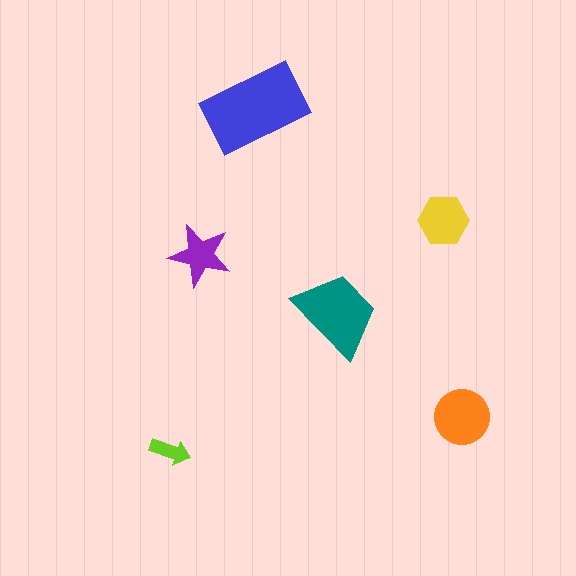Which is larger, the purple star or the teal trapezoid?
The teal trapezoid.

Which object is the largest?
The blue rectangle.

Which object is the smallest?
The lime arrow.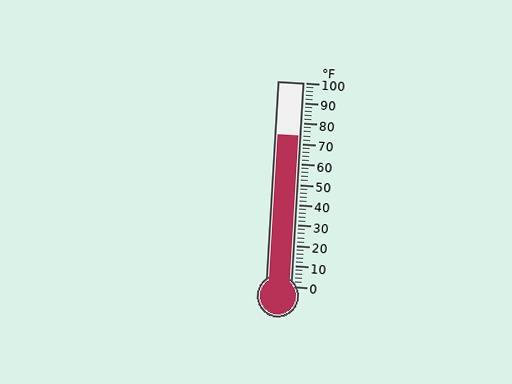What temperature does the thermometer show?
The thermometer shows approximately 74°F.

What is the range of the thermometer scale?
The thermometer scale ranges from 0°F to 100°F.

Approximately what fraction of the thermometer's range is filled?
The thermometer is filled to approximately 75% of its range.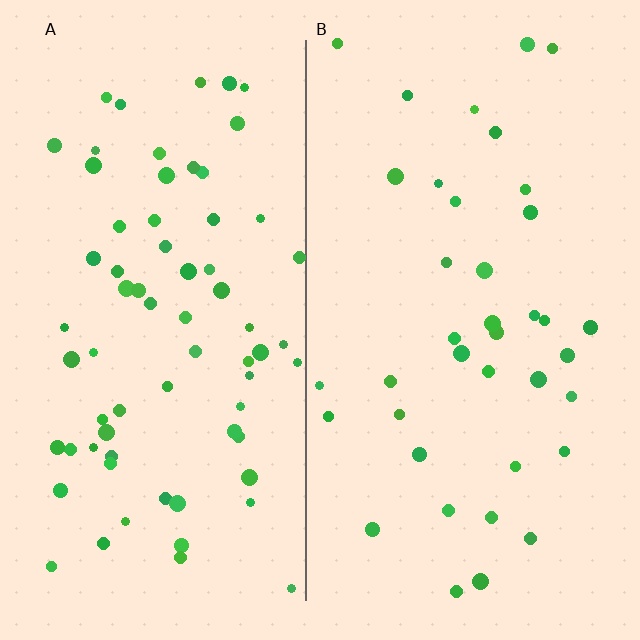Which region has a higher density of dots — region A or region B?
A (the left).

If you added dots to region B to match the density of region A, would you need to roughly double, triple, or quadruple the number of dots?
Approximately double.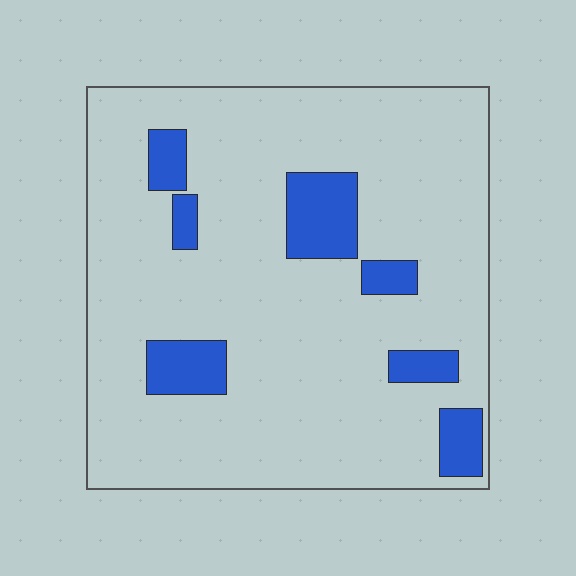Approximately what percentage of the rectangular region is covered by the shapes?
Approximately 15%.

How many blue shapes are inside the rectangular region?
7.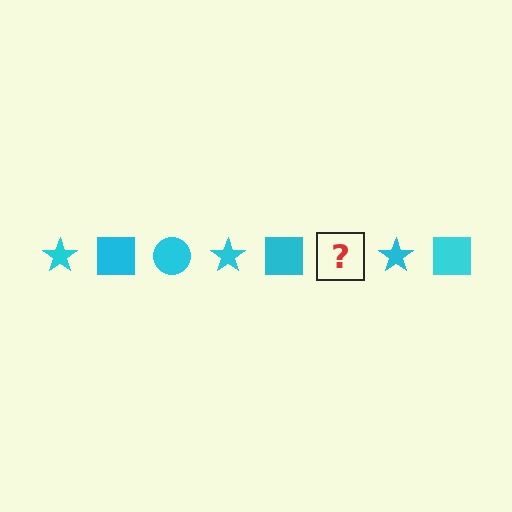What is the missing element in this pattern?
The missing element is a cyan circle.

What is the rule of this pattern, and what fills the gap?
The rule is that the pattern cycles through star, square, circle shapes in cyan. The gap should be filled with a cyan circle.